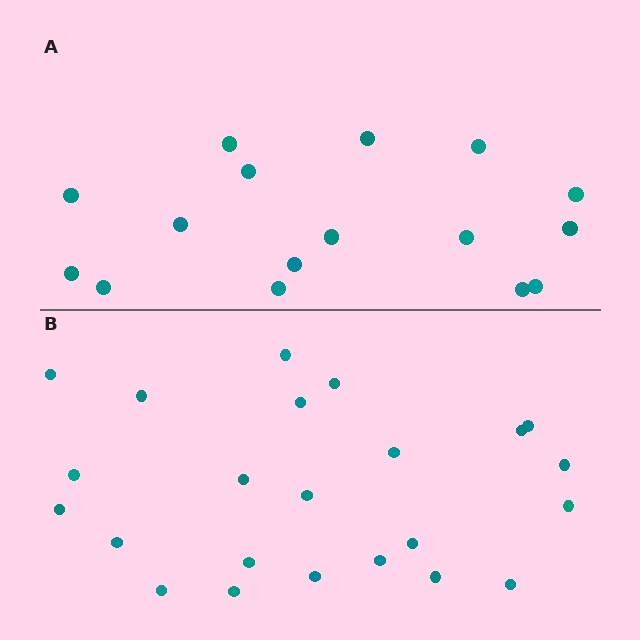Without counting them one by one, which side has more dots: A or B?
Region B (the bottom region) has more dots.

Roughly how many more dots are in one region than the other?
Region B has roughly 8 or so more dots than region A.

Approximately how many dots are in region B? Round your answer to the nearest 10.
About 20 dots. (The exact count is 23, which rounds to 20.)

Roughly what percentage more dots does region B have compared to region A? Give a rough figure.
About 45% more.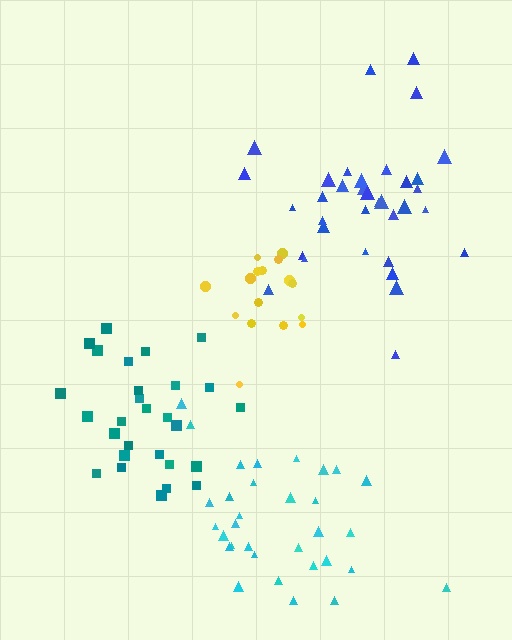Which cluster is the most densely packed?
Teal.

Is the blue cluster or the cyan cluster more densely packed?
Cyan.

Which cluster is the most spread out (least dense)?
Blue.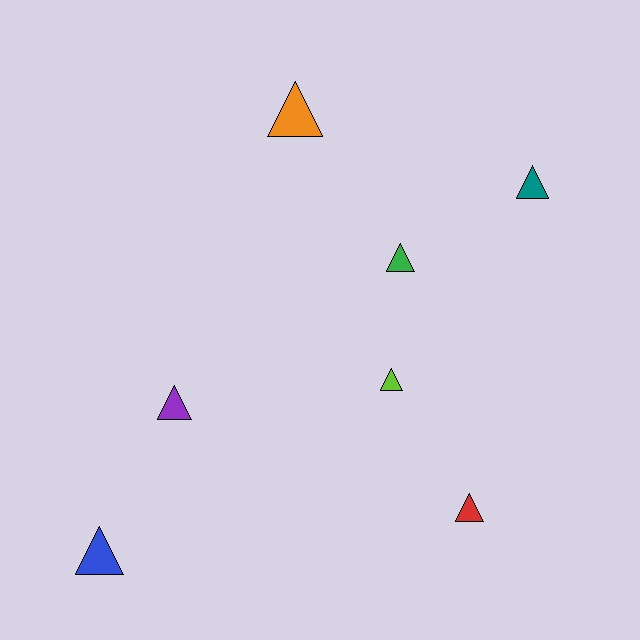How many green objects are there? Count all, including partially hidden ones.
There is 1 green object.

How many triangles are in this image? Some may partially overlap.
There are 7 triangles.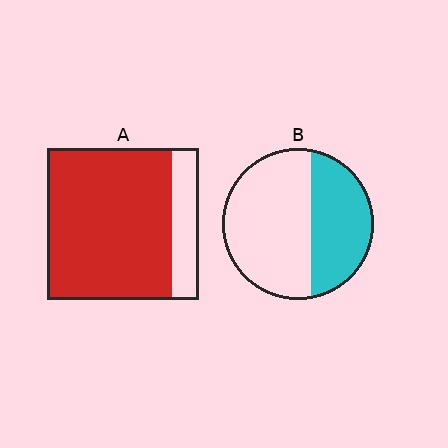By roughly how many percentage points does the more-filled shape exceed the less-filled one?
By roughly 45 percentage points (A over B).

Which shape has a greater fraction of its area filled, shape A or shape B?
Shape A.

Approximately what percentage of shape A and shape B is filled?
A is approximately 80% and B is approximately 40%.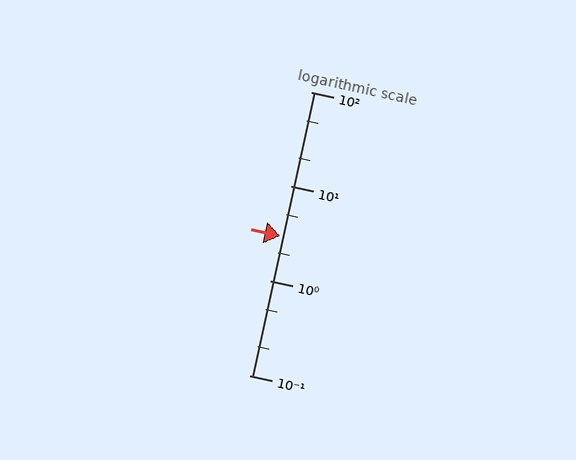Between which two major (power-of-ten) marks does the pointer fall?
The pointer is between 1 and 10.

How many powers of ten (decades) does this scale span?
The scale spans 3 decades, from 0.1 to 100.